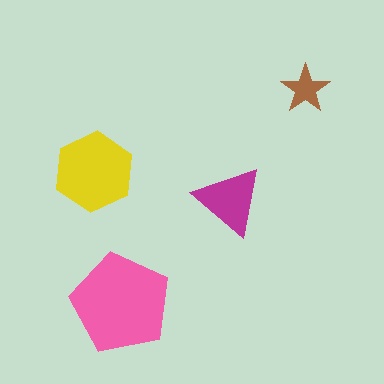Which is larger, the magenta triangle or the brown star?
The magenta triangle.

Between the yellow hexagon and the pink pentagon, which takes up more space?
The pink pentagon.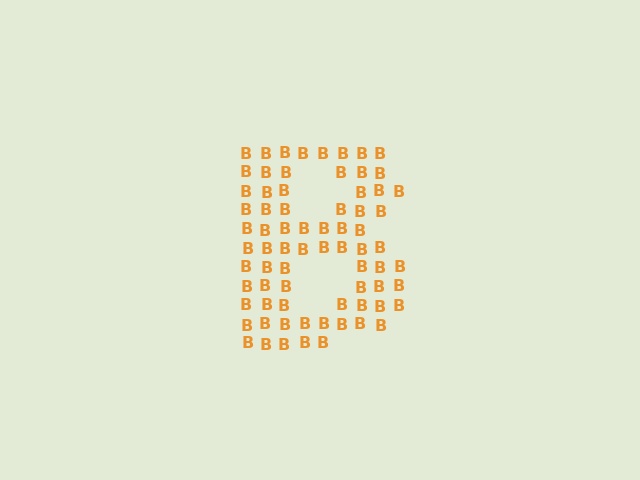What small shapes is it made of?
It is made of small letter B's.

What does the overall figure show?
The overall figure shows the letter B.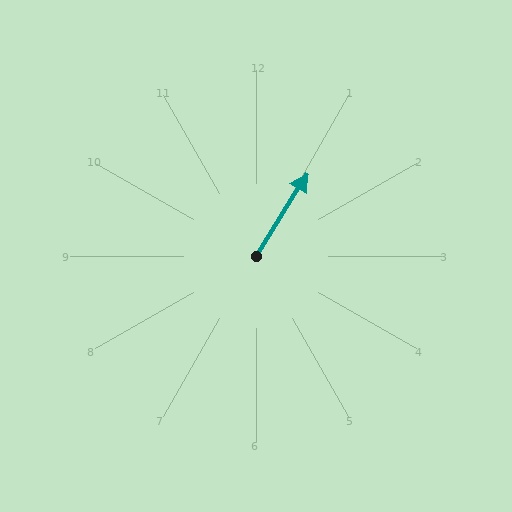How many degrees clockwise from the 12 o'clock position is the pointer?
Approximately 32 degrees.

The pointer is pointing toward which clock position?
Roughly 1 o'clock.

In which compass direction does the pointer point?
Northeast.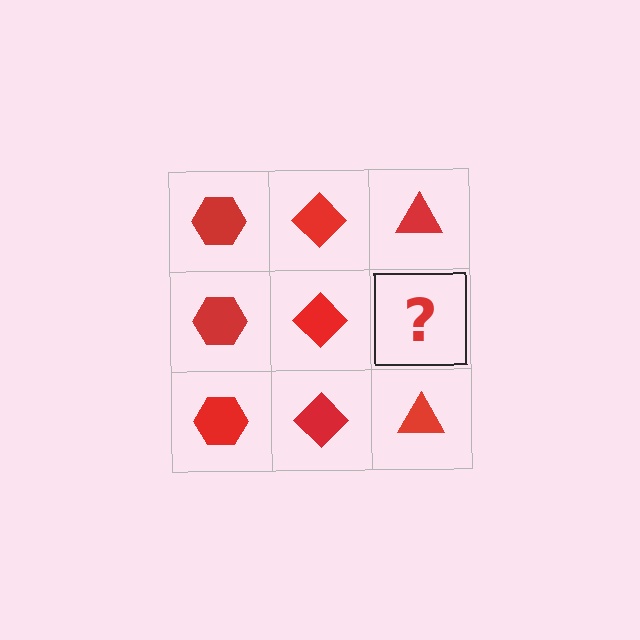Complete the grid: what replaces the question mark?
The question mark should be replaced with a red triangle.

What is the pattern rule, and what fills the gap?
The rule is that each column has a consistent shape. The gap should be filled with a red triangle.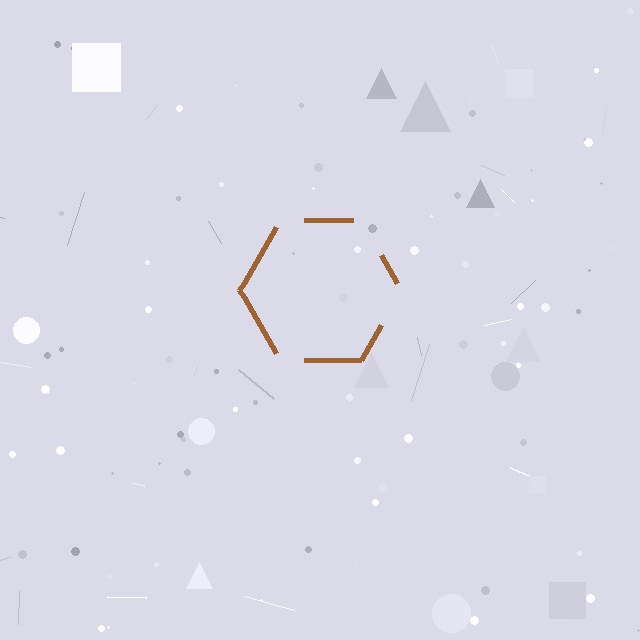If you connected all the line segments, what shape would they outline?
They would outline a hexagon.